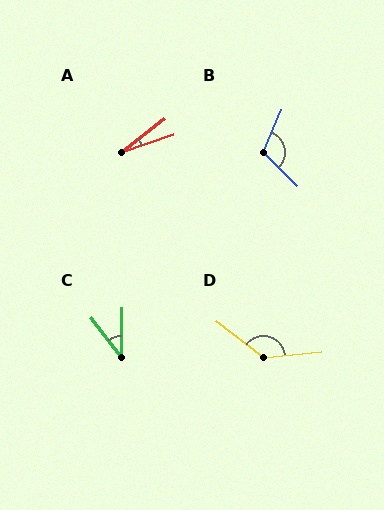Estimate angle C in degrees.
Approximately 38 degrees.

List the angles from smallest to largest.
A (19°), C (38°), B (111°), D (137°).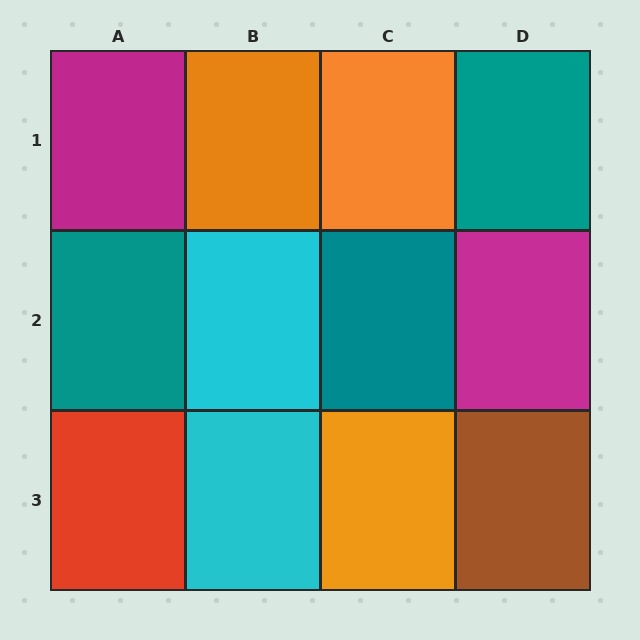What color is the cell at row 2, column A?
Teal.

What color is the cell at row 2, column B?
Cyan.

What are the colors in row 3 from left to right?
Red, cyan, orange, brown.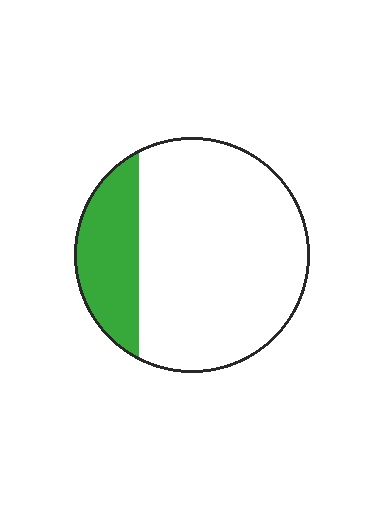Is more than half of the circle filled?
No.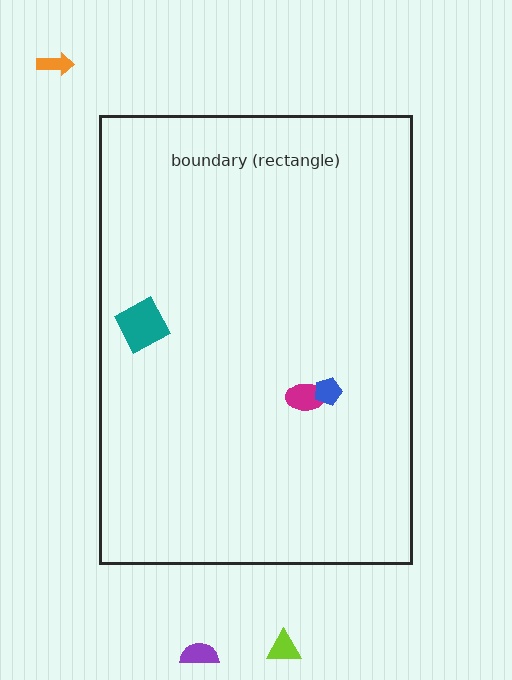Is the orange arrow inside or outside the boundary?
Outside.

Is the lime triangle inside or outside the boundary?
Outside.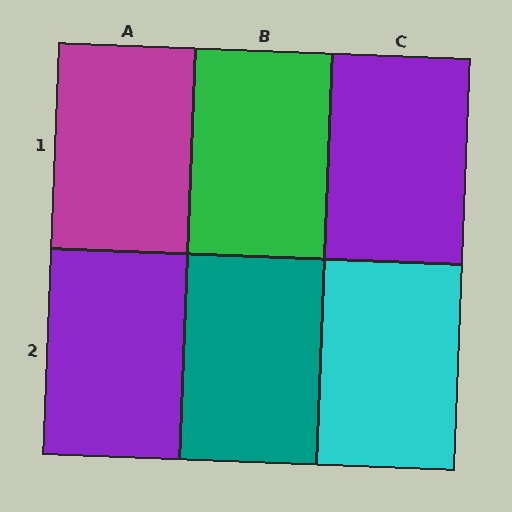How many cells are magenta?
1 cell is magenta.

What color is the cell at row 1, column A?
Magenta.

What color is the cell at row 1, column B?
Green.